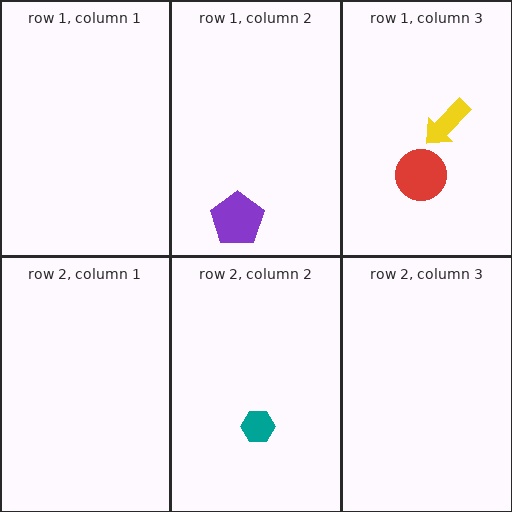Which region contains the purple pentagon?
The row 1, column 2 region.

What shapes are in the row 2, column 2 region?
The teal hexagon.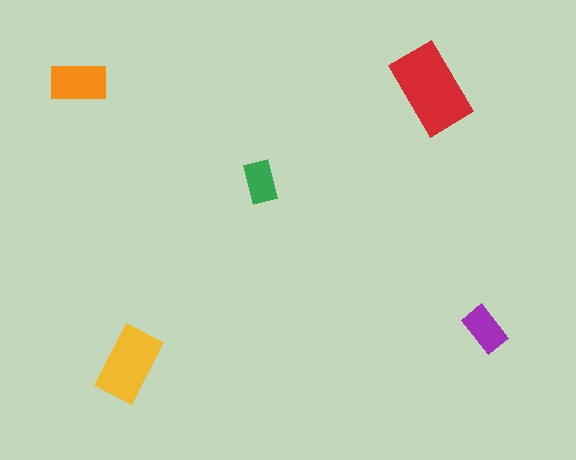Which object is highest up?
The orange rectangle is topmost.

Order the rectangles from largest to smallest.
the red one, the yellow one, the orange one, the purple one, the green one.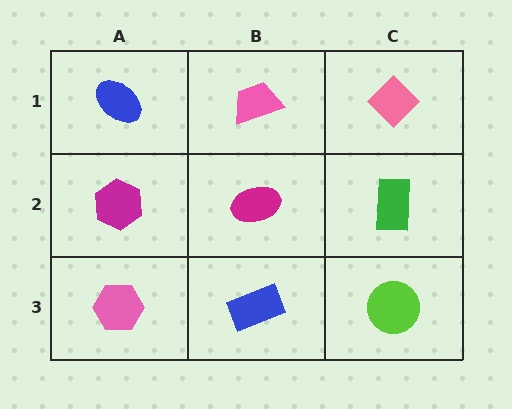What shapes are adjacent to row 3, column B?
A magenta ellipse (row 2, column B), a pink hexagon (row 3, column A), a lime circle (row 3, column C).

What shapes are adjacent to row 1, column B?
A magenta ellipse (row 2, column B), a blue ellipse (row 1, column A), a pink diamond (row 1, column C).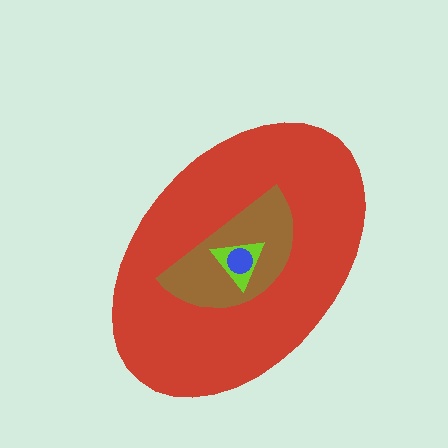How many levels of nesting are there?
4.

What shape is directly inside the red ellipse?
The brown semicircle.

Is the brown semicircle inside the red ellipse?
Yes.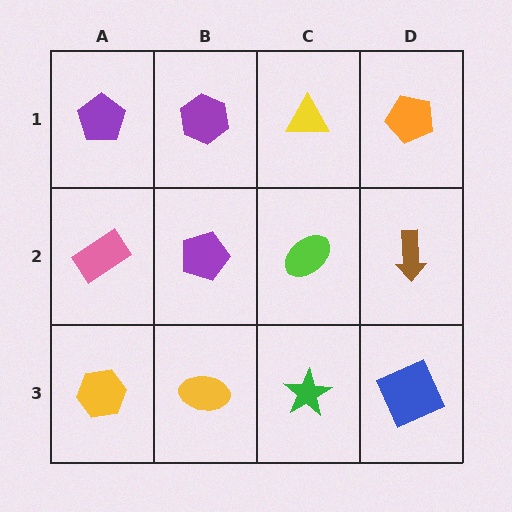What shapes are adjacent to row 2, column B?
A purple hexagon (row 1, column B), a yellow ellipse (row 3, column B), a pink rectangle (row 2, column A), a lime ellipse (row 2, column C).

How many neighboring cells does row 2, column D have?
3.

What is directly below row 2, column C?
A green star.